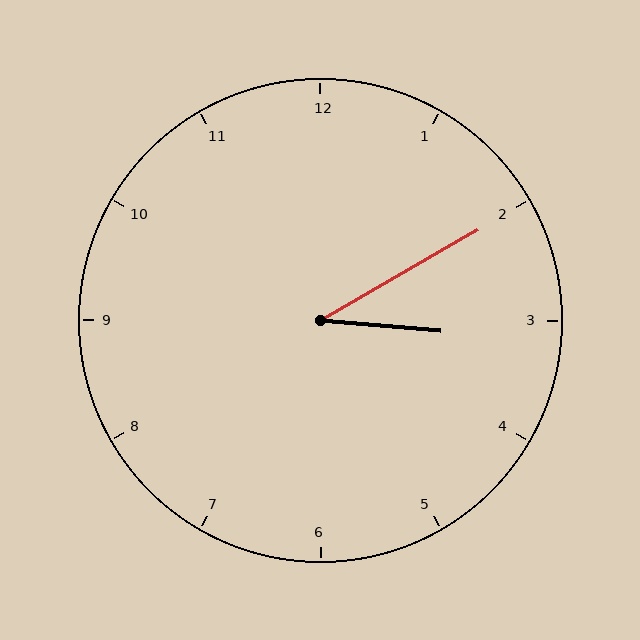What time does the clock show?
3:10.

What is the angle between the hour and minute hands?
Approximately 35 degrees.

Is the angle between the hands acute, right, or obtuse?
It is acute.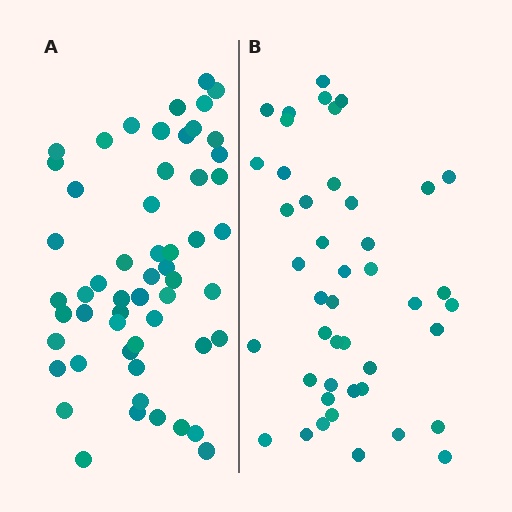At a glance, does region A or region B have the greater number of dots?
Region A (the left region) has more dots.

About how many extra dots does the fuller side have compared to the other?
Region A has roughly 12 or so more dots than region B.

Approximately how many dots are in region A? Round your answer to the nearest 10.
About 60 dots. (The exact count is 55, which rounds to 60.)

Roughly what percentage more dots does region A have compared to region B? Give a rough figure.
About 25% more.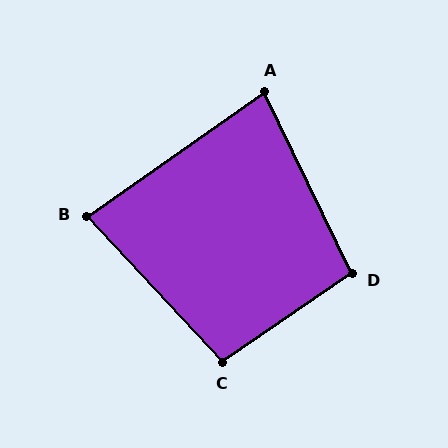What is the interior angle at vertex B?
Approximately 82 degrees (acute).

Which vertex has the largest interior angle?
C, at approximately 99 degrees.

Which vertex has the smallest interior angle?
A, at approximately 81 degrees.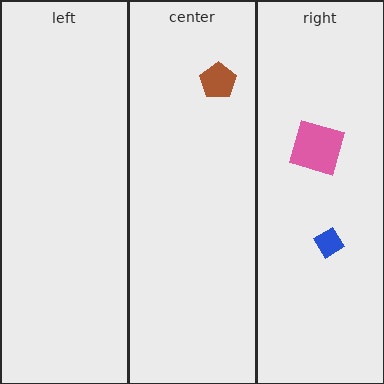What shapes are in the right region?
The blue diamond, the pink square.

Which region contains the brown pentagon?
The center region.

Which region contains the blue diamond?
The right region.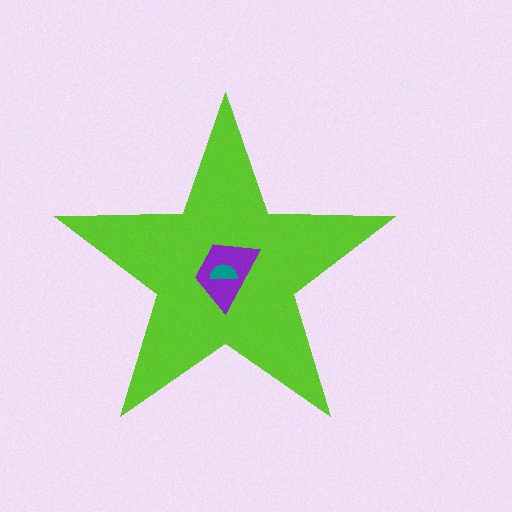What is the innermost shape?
The teal semicircle.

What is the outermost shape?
The lime star.